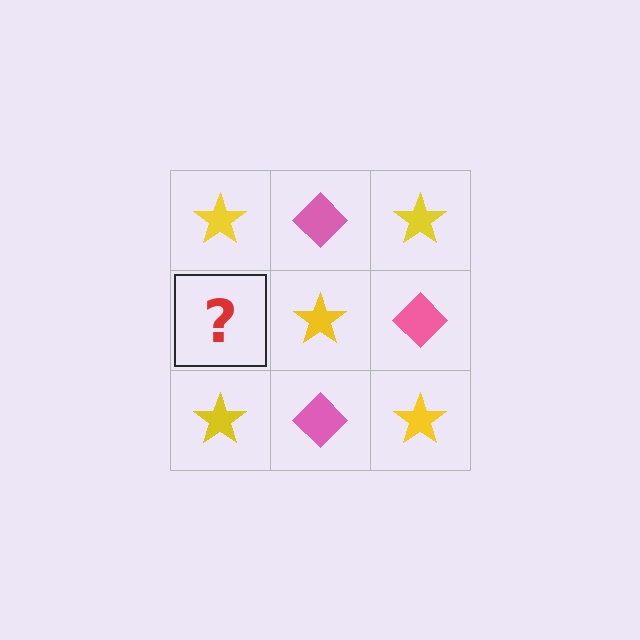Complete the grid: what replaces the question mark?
The question mark should be replaced with a pink diamond.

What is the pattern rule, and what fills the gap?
The rule is that it alternates yellow star and pink diamond in a checkerboard pattern. The gap should be filled with a pink diamond.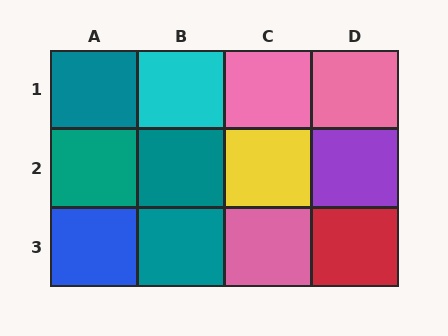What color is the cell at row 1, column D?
Pink.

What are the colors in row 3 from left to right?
Blue, teal, pink, red.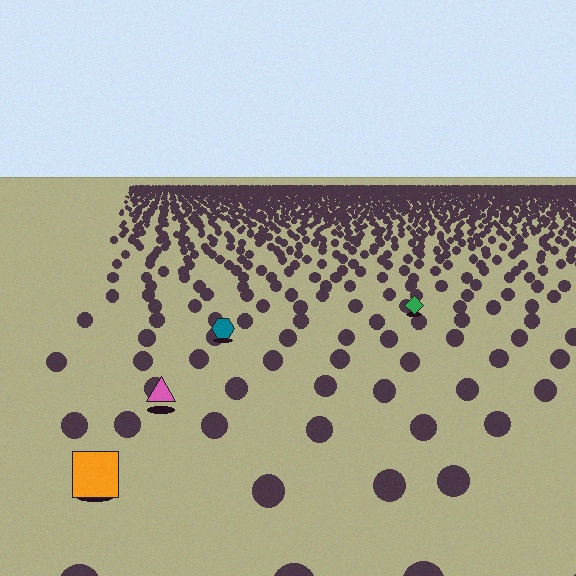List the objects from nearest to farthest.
From nearest to farthest: the orange square, the pink triangle, the teal hexagon, the green diamond.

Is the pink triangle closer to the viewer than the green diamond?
Yes. The pink triangle is closer — you can tell from the texture gradient: the ground texture is coarser near it.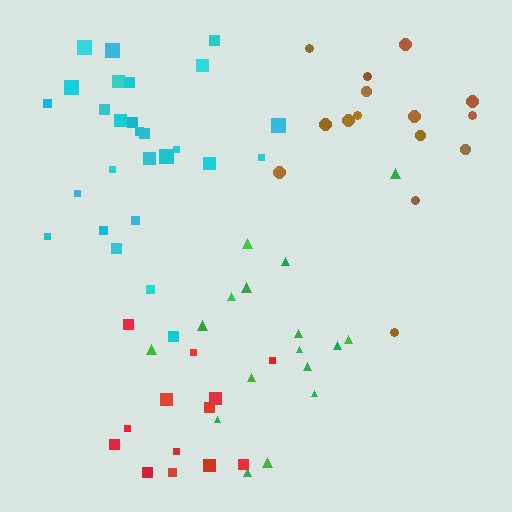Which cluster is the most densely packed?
Cyan.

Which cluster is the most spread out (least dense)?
Green.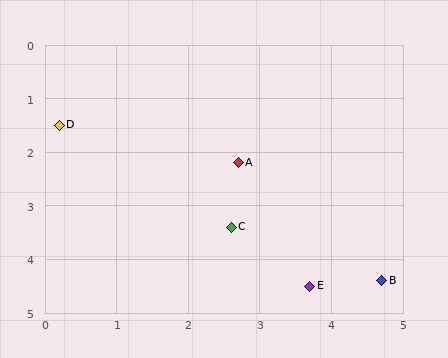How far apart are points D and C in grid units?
Points D and C are about 3.1 grid units apart.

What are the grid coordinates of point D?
Point D is at approximately (0.2, 1.5).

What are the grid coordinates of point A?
Point A is at approximately (2.7, 2.2).